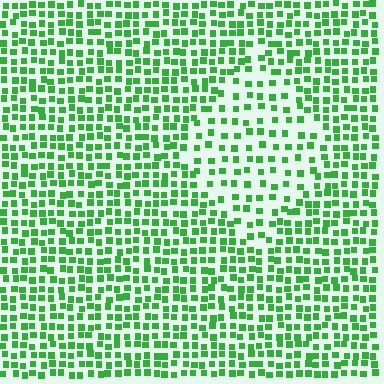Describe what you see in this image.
The image contains small green elements arranged at two different densities. A diamond-shaped region is visible where the elements are less densely packed than the surrounding area.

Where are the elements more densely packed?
The elements are more densely packed outside the diamond boundary.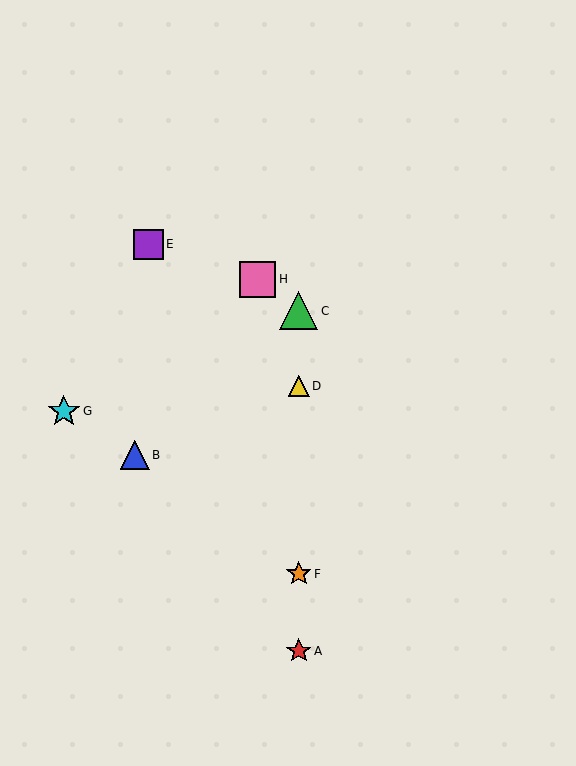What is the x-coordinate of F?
Object F is at x≈299.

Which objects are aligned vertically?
Objects A, C, D, F are aligned vertically.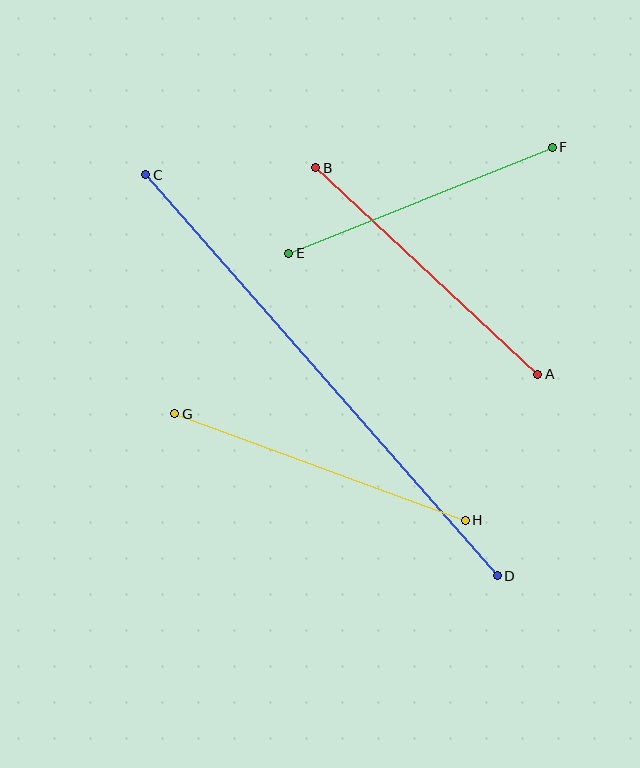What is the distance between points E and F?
The distance is approximately 284 pixels.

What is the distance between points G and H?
The distance is approximately 309 pixels.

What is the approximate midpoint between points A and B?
The midpoint is at approximately (427, 271) pixels.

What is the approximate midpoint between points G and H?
The midpoint is at approximately (320, 467) pixels.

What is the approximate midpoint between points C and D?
The midpoint is at approximately (322, 375) pixels.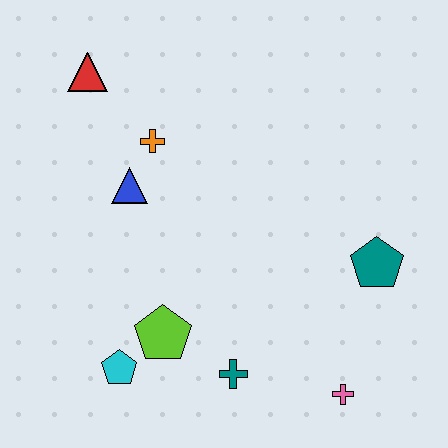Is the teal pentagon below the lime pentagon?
No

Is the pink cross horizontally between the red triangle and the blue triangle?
No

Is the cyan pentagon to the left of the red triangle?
No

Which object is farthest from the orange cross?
The pink cross is farthest from the orange cross.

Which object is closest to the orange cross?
The blue triangle is closest to the orange cross.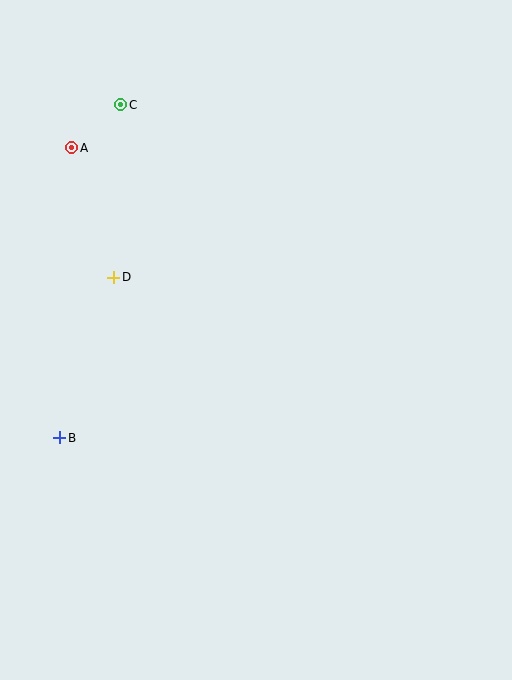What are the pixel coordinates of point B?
Point B is at (60, 438).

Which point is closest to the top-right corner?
Point C is closest to the top-right corner.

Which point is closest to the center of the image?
Point D at (114, 277) is closest to the center.